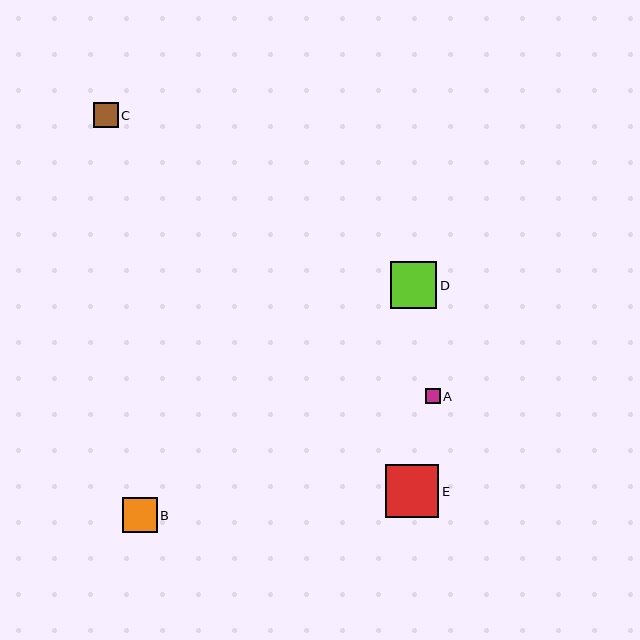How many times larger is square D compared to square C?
Square D is approximately 1.9 times the size of square C.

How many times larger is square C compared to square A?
Square C is approximately 1.7 times the size of square A.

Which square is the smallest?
Square A is the smallest with a size of approximately 15 pixels.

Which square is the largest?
Square E is the largest with a size of approximately 53 pixels.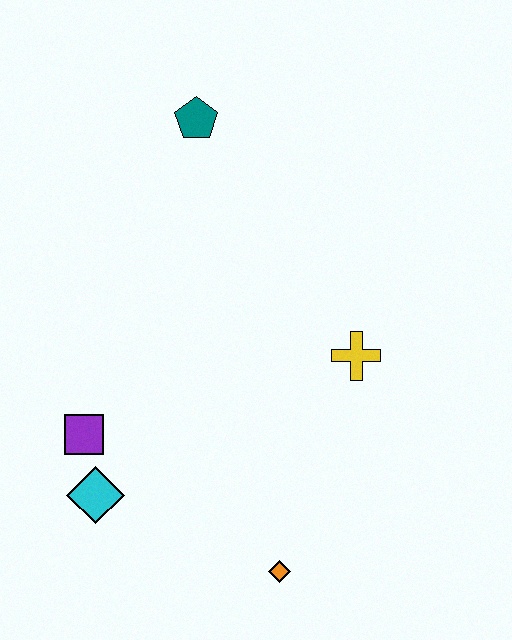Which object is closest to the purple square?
The cyan diamond is closest to the purple square.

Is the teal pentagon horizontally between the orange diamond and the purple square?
Yes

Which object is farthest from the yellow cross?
The cyan diamond is farthest from the yellow cross.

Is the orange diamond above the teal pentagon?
No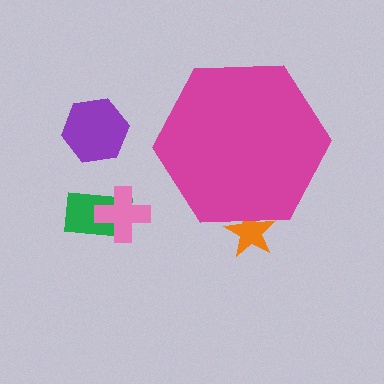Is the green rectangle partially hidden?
No, the green rectangle is fully visible.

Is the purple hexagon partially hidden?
No, the purple hexagon is fully visible.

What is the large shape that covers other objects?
A magenta hexagon.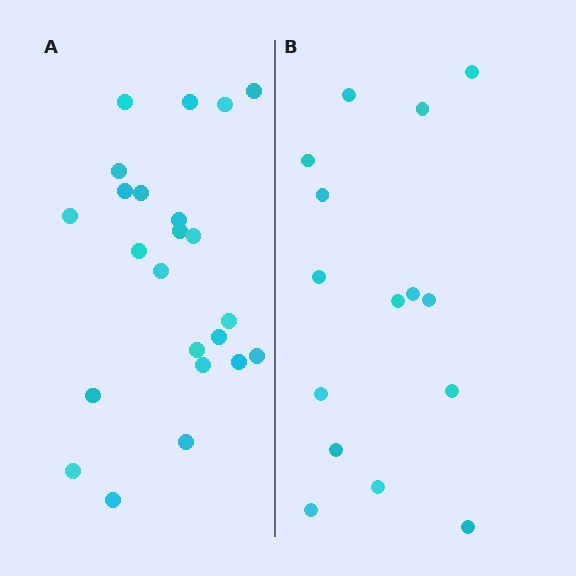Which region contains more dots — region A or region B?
Region A (the left region) has more dots.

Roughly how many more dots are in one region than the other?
Region A has roughly 8 or so more dots than region B.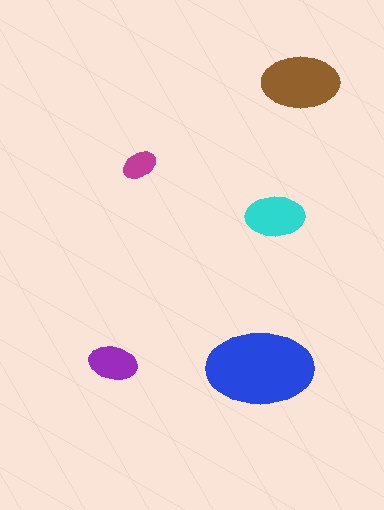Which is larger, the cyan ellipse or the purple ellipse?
The cyan one.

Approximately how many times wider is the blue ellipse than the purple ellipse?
About 2 times wider.